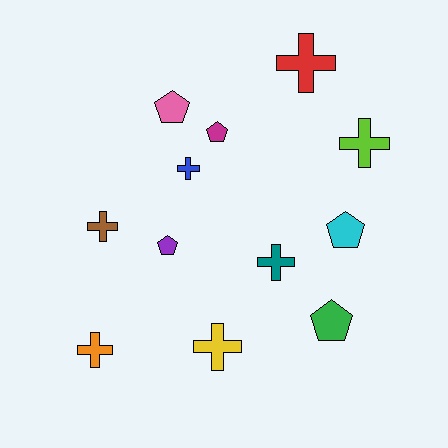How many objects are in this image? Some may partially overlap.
There are 12 objects.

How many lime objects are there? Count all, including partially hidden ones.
There is 1 lime object.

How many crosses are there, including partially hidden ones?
There are 7 crosses.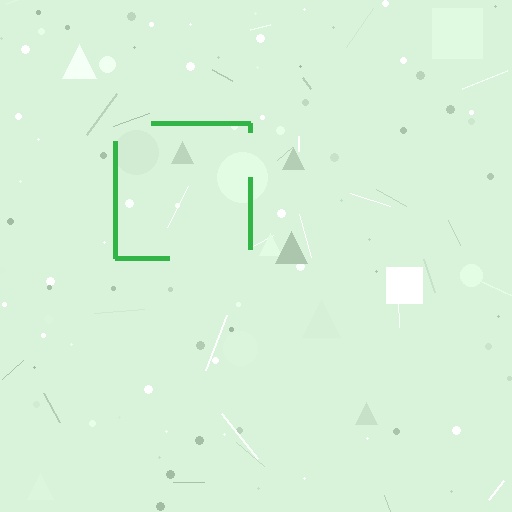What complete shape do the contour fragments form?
The contour fragments form a square.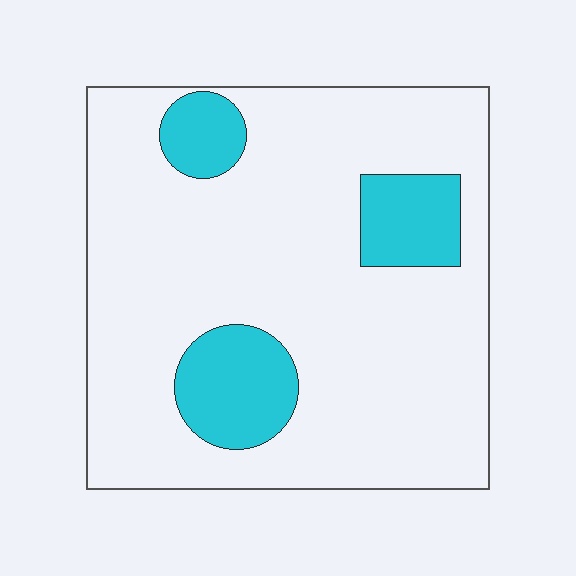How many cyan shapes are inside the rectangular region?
3.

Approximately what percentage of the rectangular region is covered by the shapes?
Approximately 15%.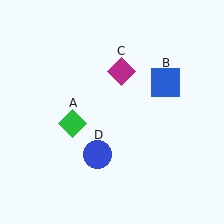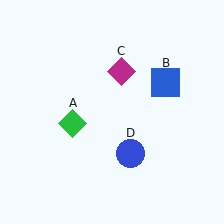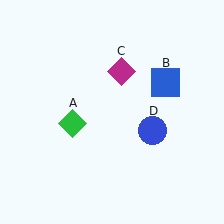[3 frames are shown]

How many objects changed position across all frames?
1 object changed position: blue circle (object D).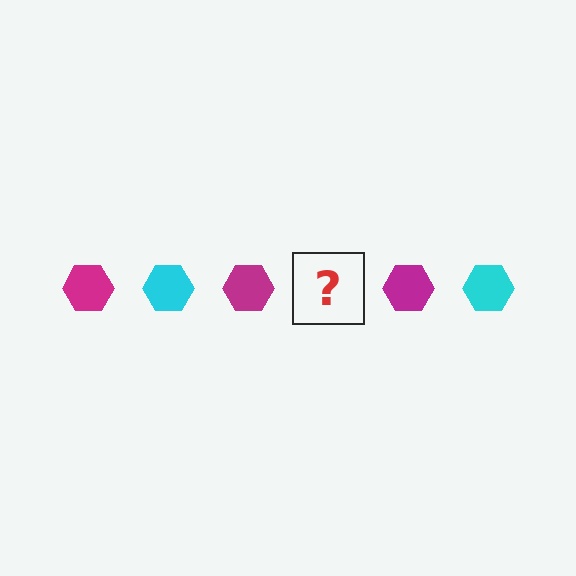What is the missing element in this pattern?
The missing element is a cyan hexagon.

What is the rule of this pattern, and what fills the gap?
The rule is that the pattern cycles through magenta, cyan hexagons. The gap should be filled with a cyan hexagon.